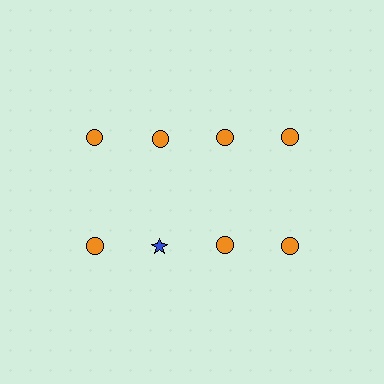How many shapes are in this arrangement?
There are 8 shapes arranged in a grid pattern.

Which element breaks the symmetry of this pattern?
The blue star in the second row, second from left column breaks the symmetry. All other shapes are orange circles.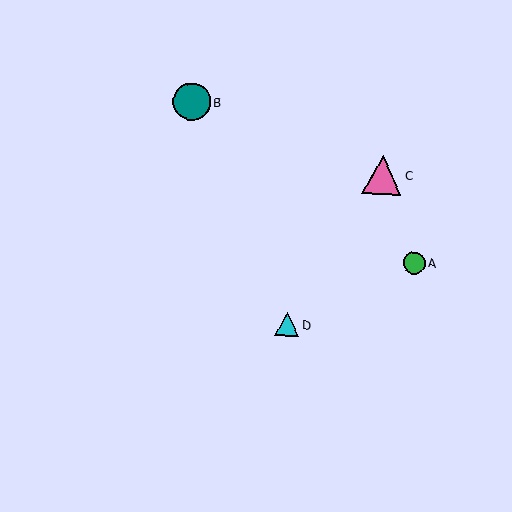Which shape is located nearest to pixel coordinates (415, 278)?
The green circle (labeled A) at (414, 263) is nearest to that location.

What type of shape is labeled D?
Shape D is a cyan triangle.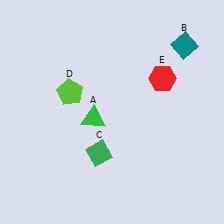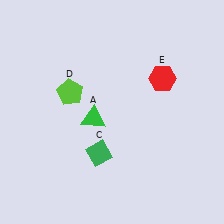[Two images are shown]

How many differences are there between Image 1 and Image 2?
There is 1 difference between the two images.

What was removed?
The teal diamond (B) was removed in Image 2.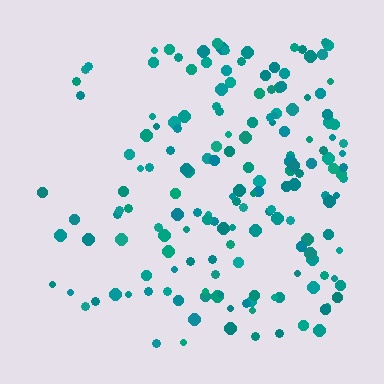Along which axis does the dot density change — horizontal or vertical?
Horizontal.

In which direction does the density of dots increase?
From left to right, with the right side densest.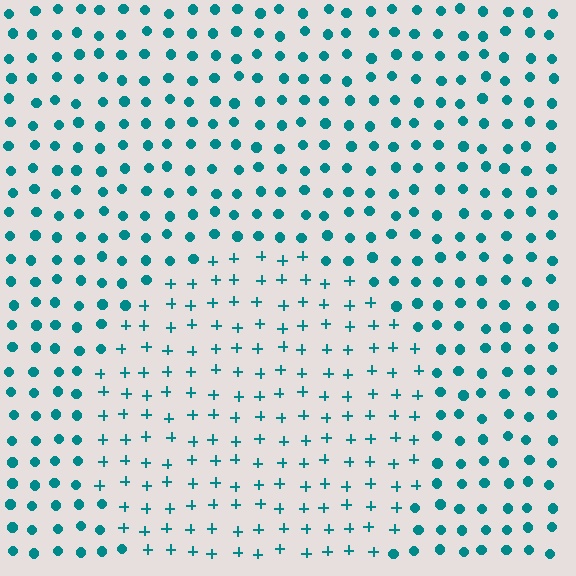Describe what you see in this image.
The image is filled with small teal elements arranged in a uniform grid. A circle-shaped region contains plus signs, while the surrounding area contains circles. The boundary is defined purely by the change in element shape.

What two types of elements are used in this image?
The image uses plus signs inside the circle region and circles outside it.